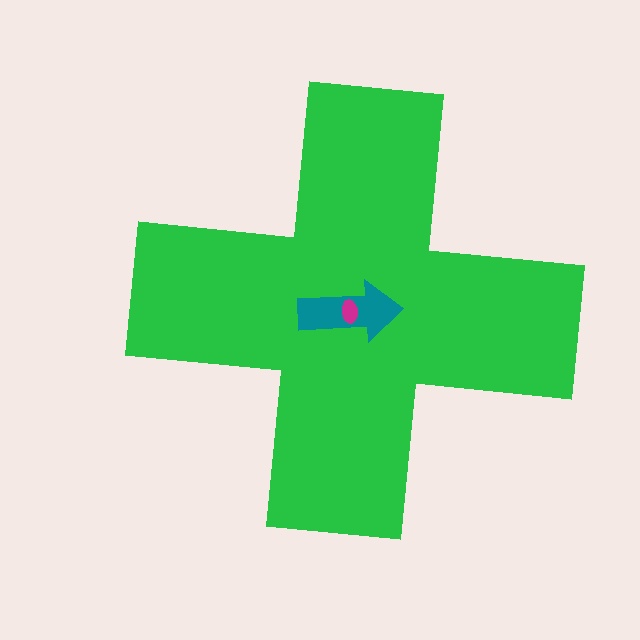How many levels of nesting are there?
3.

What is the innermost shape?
The magenta ellipse.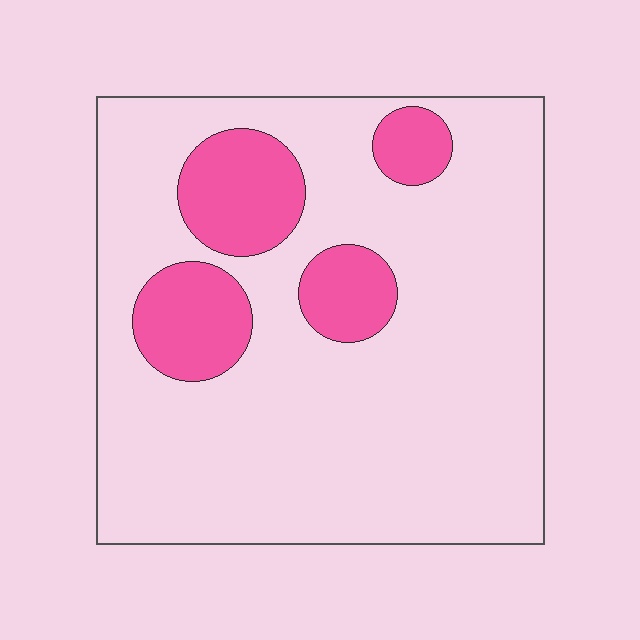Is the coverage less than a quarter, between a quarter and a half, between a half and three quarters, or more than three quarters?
Less than a quarter.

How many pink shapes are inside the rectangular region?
4.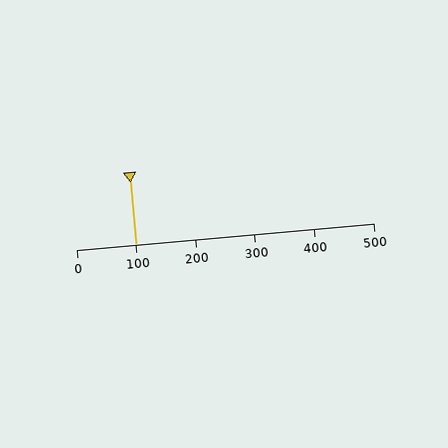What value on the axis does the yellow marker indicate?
The marker indicates approximately 100.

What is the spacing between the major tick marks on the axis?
The major ticks are spaced 100 apart.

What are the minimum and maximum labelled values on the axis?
The axis runs from 0 to 500.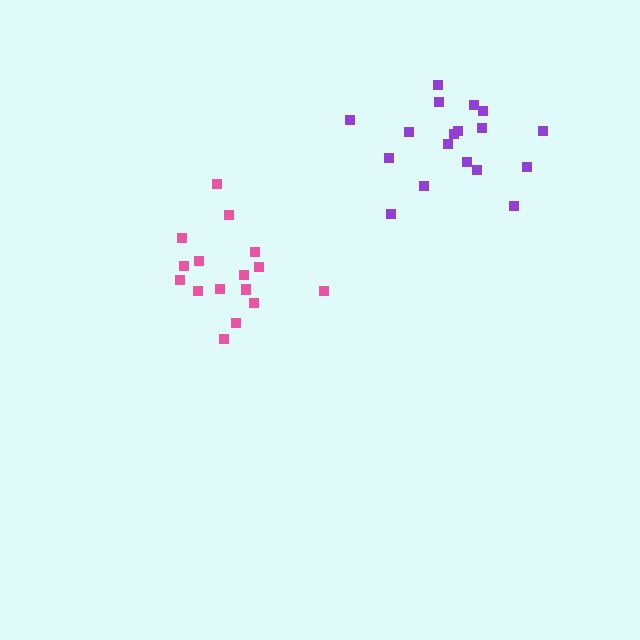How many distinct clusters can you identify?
There are 2 distinct clusters.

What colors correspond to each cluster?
The clusters are colored: pink, purple.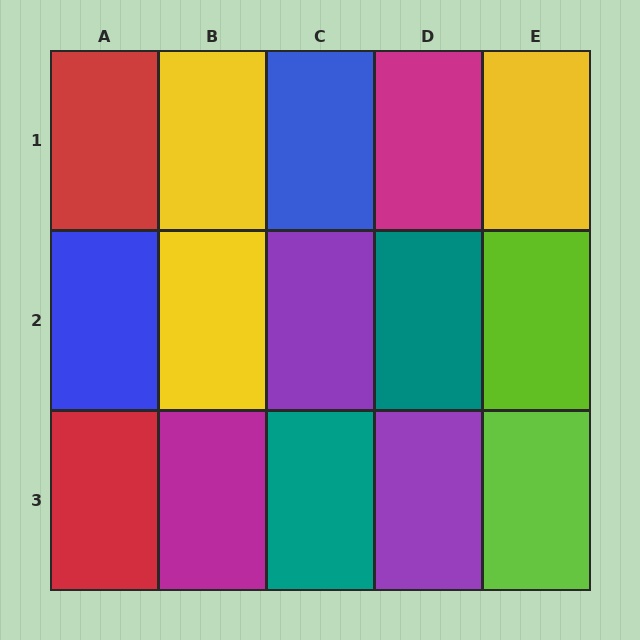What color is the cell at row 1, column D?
Magenta.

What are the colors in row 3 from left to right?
Red, magenta, teal, purple, lime.